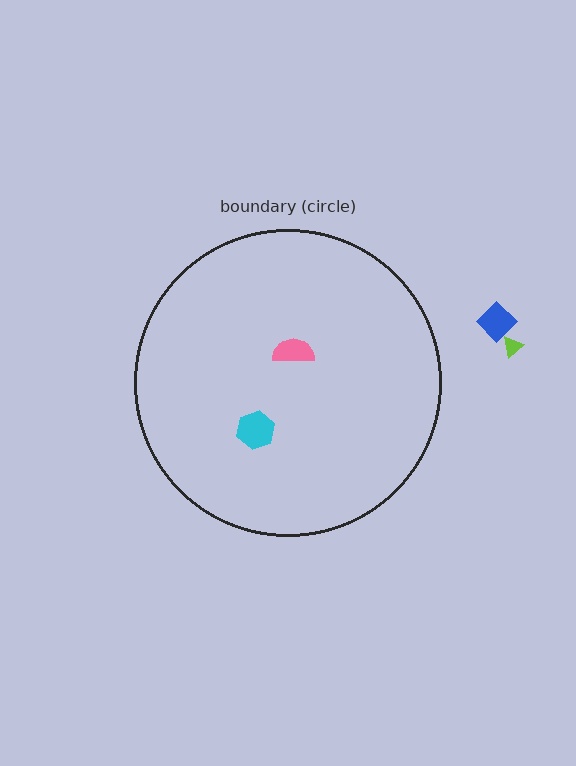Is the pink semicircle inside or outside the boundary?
Inside.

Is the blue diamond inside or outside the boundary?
Outside.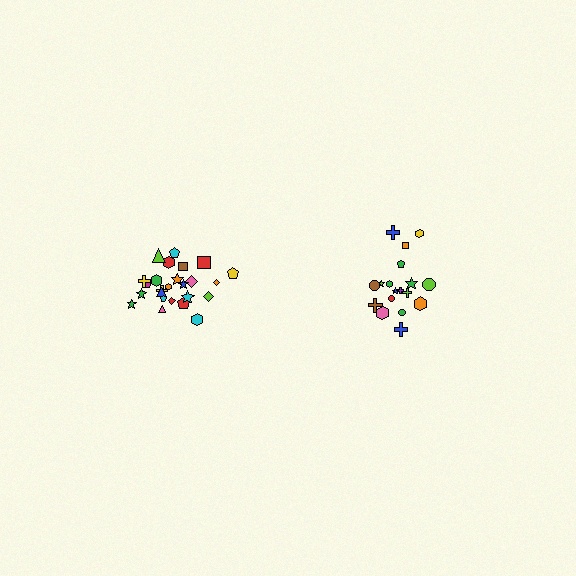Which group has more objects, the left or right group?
The left group.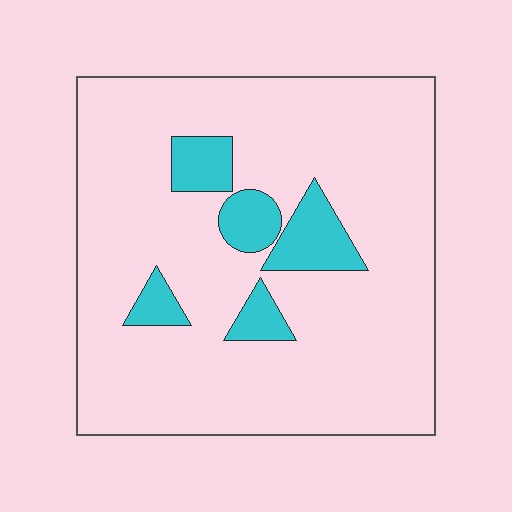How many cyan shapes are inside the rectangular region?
5.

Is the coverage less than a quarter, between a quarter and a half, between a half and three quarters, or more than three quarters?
Less than a quarter.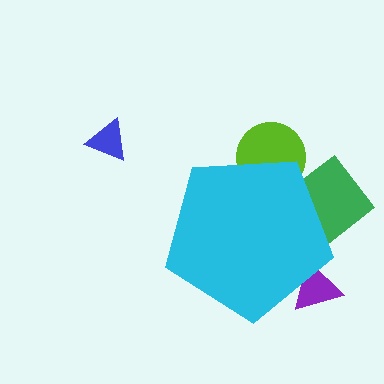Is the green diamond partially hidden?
Yes, the green diamond is partially hidden behind the cyan pentagon.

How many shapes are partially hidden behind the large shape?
3 shapes are partially hidden.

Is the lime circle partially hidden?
Yes, the lime circle is partially hidden behind the cyan pentagon.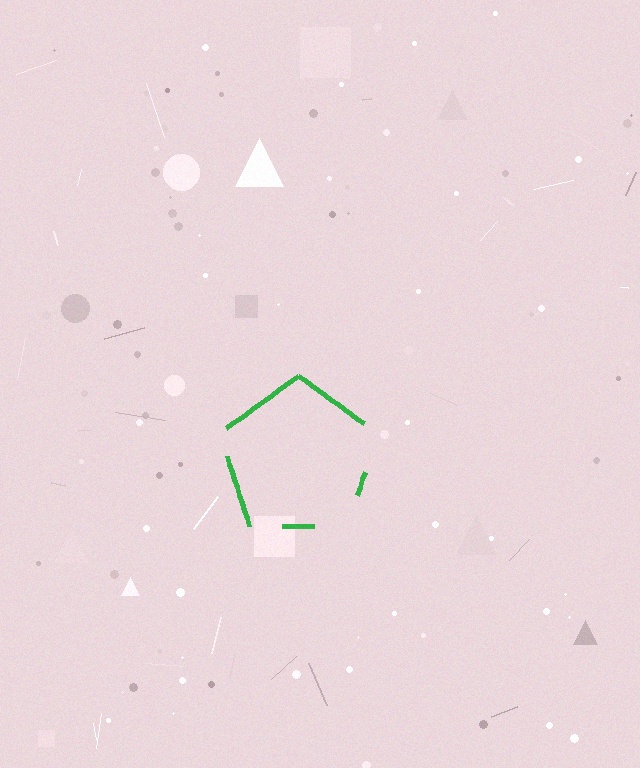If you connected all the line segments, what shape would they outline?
They would outline a pentagon.